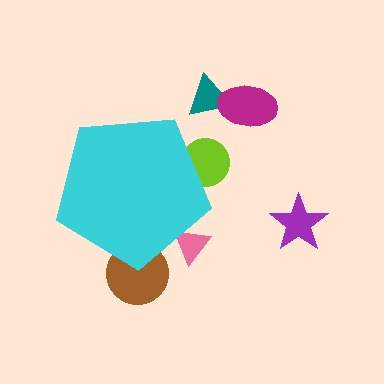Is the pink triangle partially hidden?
Yes, the pink triangle is partially hidden behind the cyan pentagon.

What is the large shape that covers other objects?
A cyan pentagon.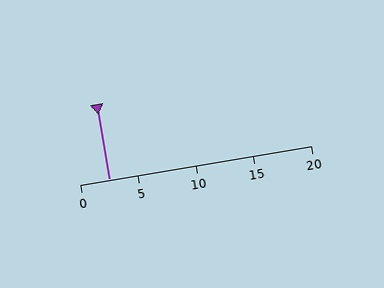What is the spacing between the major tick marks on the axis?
The major ticks are spaced 5 apart.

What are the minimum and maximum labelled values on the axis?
The axis runs from 0 to 20.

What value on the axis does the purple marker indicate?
The marker indicates approximately 2.5.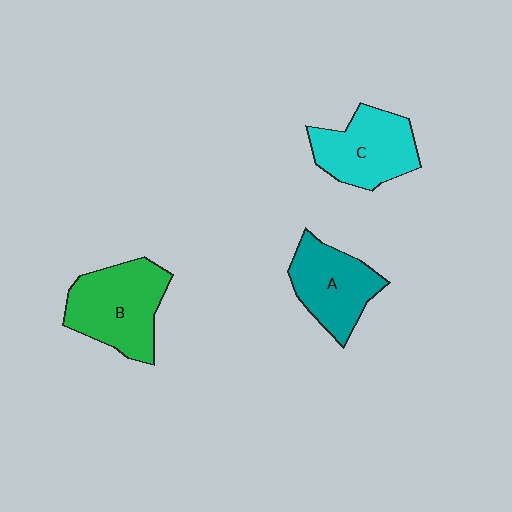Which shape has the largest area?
Shape B (green).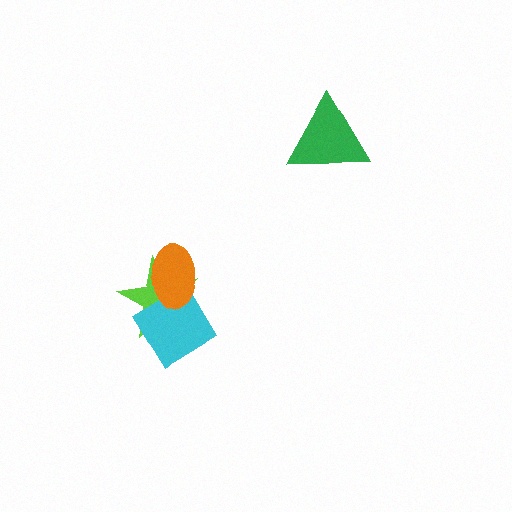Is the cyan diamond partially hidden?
Yes, it is partially covered by another shape.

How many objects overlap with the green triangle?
0 objects overlap with the green triangle.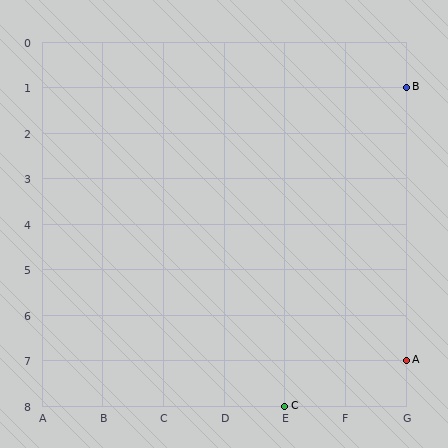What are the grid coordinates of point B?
Point B is at grid coordinates (G, 1).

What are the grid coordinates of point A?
Point A is at grid coordinates (G, 7).